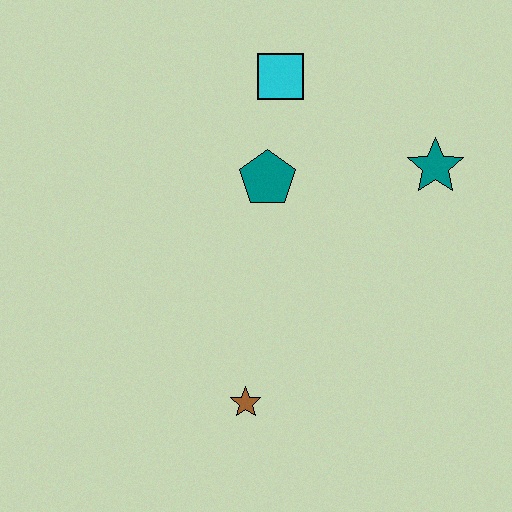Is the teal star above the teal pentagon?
Yes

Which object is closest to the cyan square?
The teal pentagon is closest to the cyan square.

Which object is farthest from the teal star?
The brown star is farthest from the teal star.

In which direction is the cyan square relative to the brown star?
The cyan square is above the brown star.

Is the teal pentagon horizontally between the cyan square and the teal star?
No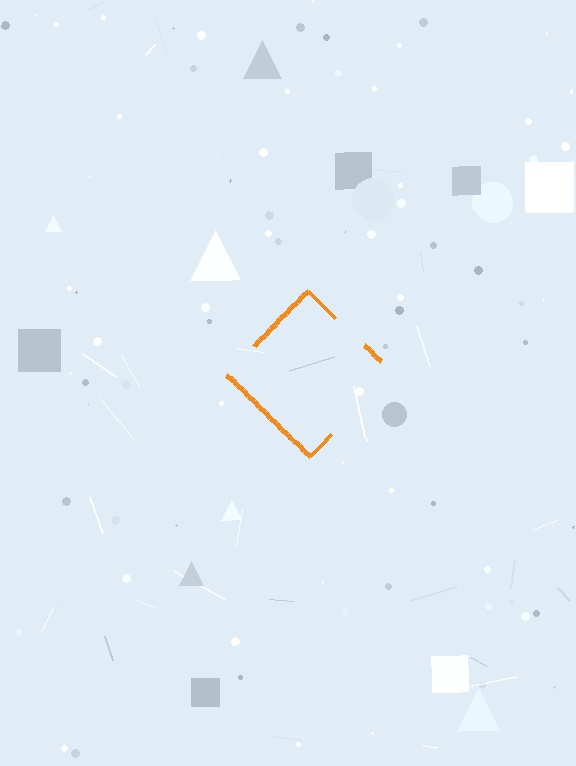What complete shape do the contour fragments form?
The contour fragments form a diamond.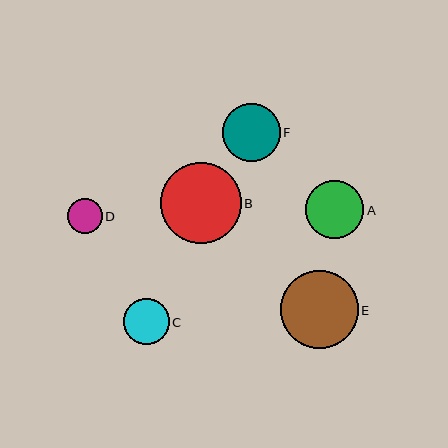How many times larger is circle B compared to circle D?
Circle B is approximately 2.4 times the size of circle D.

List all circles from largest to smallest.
From largest to smallest: B, E, A, F, C, D.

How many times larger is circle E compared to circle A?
Circle E is approximately 1.3 times the size of circle A.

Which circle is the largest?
Circle B is the largest with a size of approximately 81 pixels.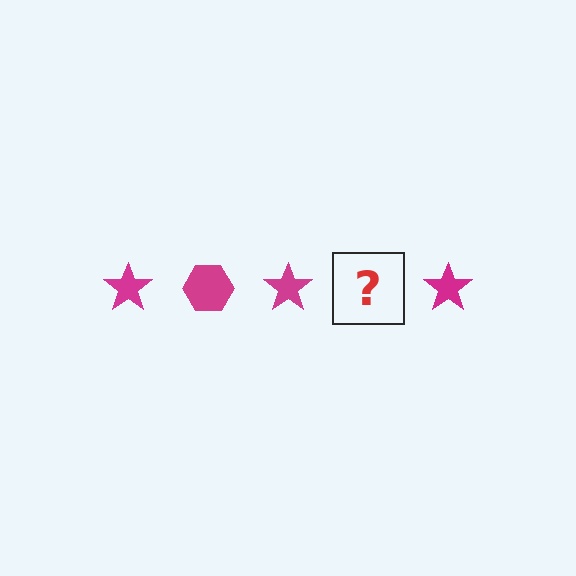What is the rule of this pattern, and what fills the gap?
The rule is that the pattern cycles through star, hexagon shapes in magenta. The gap should be filled with a magenta hexagon.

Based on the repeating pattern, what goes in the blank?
The blank should be a magenta hexagon.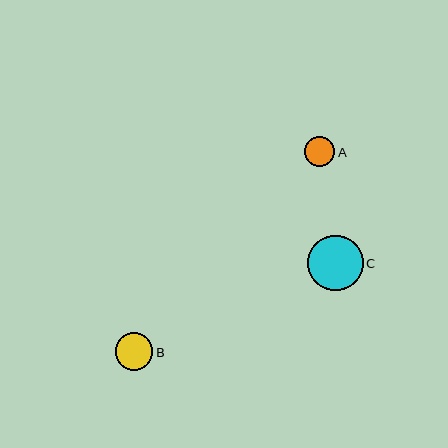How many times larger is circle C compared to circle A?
Circle C is approximately 1.8 times the size of circle A.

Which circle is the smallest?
Circle A is the smallest with a size of approximately 30 pixels.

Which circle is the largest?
Circle C is the largest with a size of approximately 55 pixels.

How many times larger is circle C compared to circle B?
Circle C is approximately 1.5 times the size of circle B.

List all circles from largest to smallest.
From largest to smallest: C, B, A.